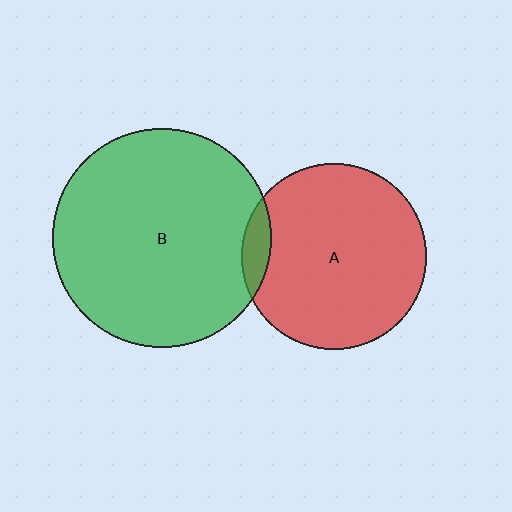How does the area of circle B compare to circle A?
Approximately 1.4 times.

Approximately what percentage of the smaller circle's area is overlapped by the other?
Approximately 10%.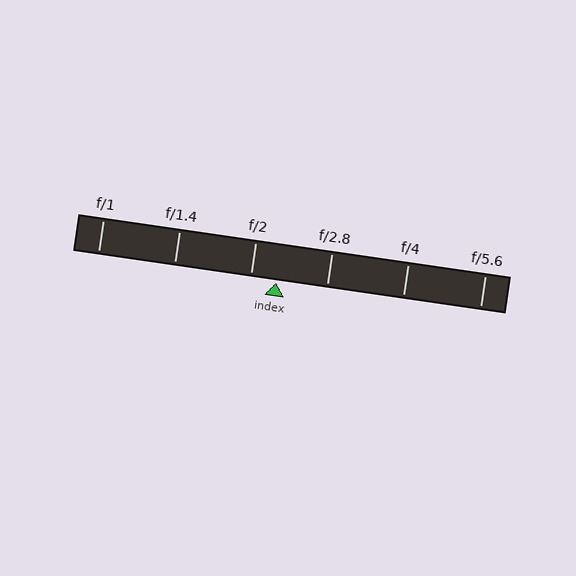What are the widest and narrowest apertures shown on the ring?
The widest aperture shown is f/1 and the narrowest is f/5.6.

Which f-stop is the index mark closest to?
The index mark is closest to f/2.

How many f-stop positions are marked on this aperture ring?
There are 6 f-stop positions marked.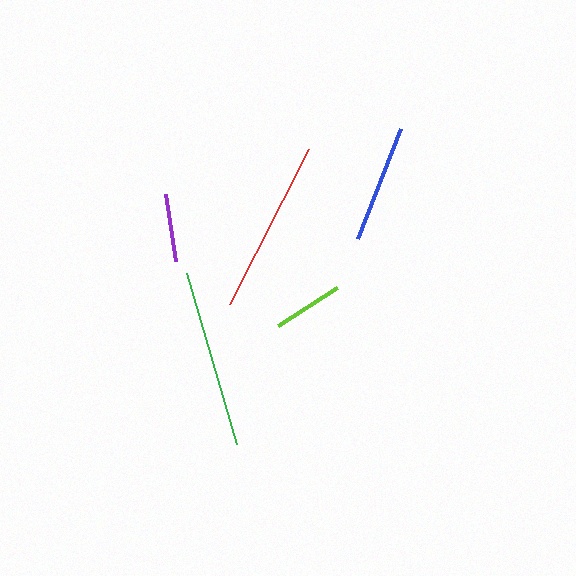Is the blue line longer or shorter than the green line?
The green line is longer than the blue line.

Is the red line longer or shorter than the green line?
The green line is longer than the red line.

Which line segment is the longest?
The green line is the longest at approximately 179 pixels.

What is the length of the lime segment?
The lime segment is approximately 70 pixels long.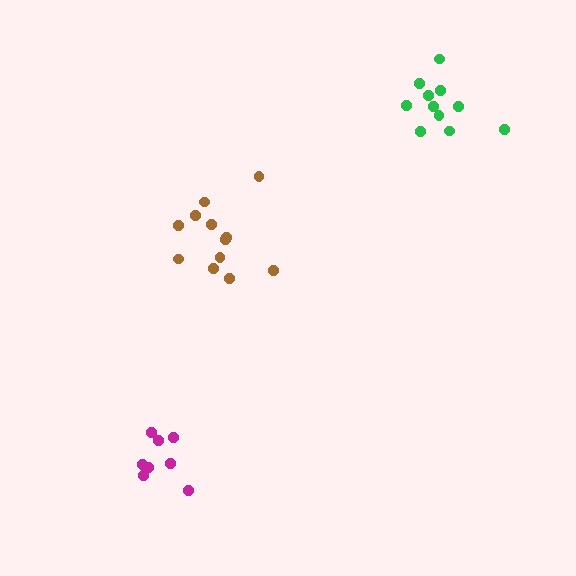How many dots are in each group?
Group 1: 12 dots, Group 2: 11 dots, Group 3: 8 dots (31 total).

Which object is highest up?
The green cluster is topmost.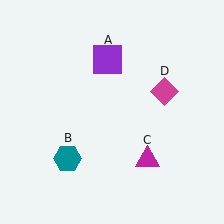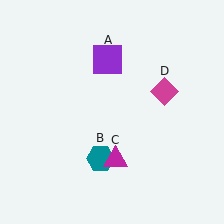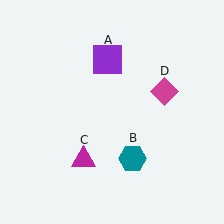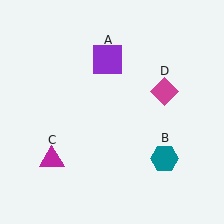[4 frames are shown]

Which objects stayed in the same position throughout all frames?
Purple square (object A) and magenta diamond (object D) remained stationary.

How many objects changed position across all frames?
2 objects changed position: teal hexagon (object B), magenta triangle (object C).